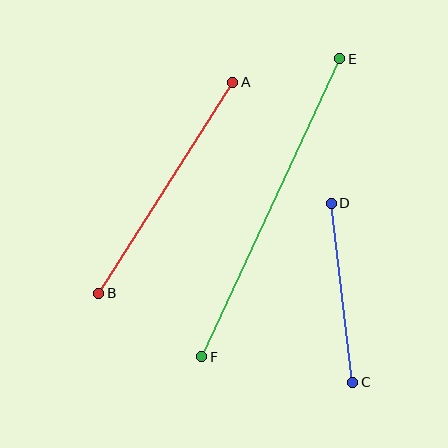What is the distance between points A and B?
The distance is approximately 250 pixels.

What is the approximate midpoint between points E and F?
The midpoint is at approximately (271, 208) pixels.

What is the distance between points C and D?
The distance is approximately 181 pixels.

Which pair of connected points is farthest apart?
Points E and F are farthest apart.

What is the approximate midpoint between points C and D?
The midpoint is at approximately (342, 293) pixels.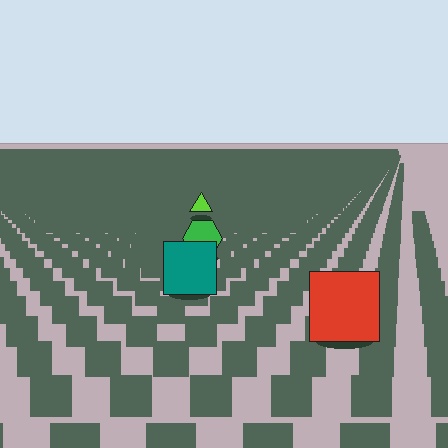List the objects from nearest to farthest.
From nearest to farthest: the red square, the teal square, the green hexagon, the lime triangle.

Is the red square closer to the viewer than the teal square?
Yes. The red square is closer — you can tell from the texture gradient: the ground texture is coarser near it.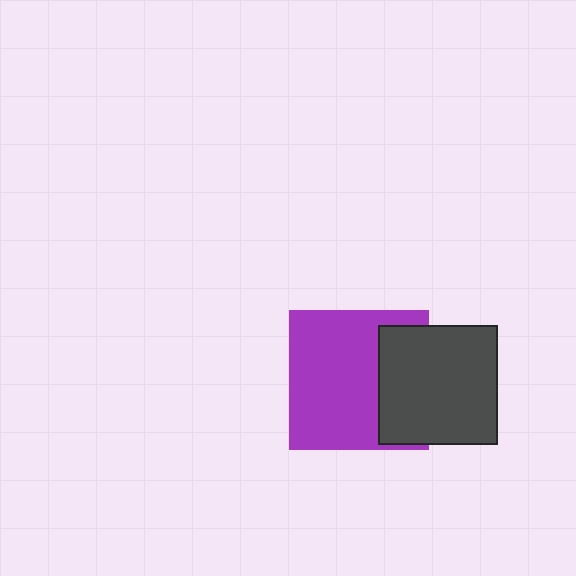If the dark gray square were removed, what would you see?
You would see the complete purple square.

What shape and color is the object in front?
The object in front is a dark gray square.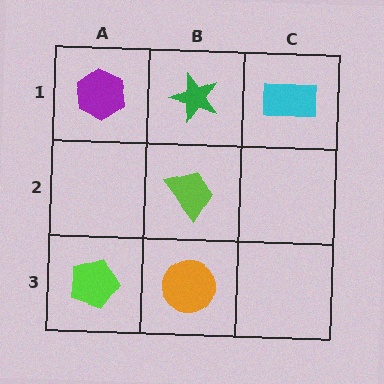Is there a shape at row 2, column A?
No, that cell is empty.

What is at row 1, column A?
A purple hexagon.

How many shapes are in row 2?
1 shape.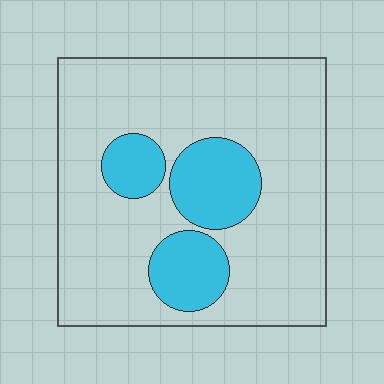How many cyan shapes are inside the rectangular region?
3.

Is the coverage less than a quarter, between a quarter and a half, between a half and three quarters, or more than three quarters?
Less than a quarter.